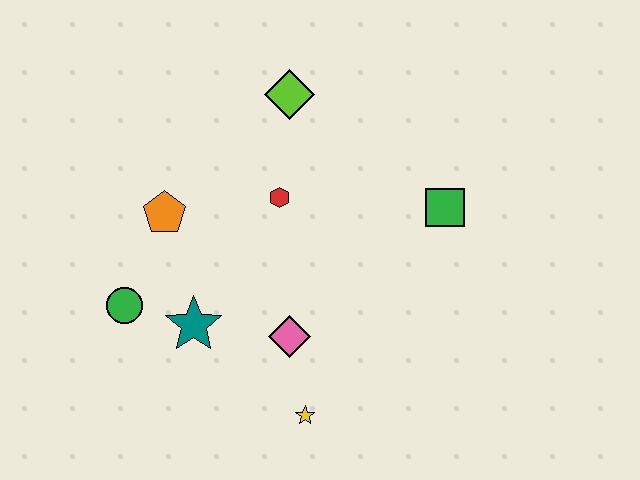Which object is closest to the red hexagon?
The lime diamond is closest to the red hexagon.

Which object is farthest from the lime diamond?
The yellow star is farthest from the lime diamond.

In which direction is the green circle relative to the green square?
The green circle is to the left of the green square.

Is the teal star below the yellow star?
No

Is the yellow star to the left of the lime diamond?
No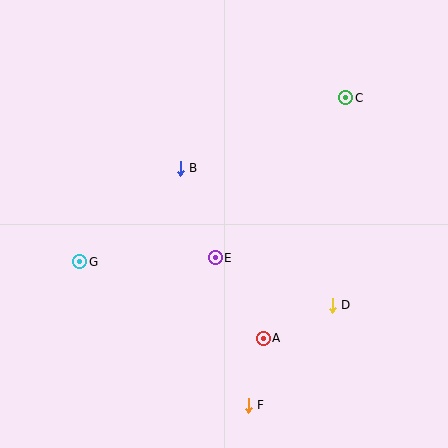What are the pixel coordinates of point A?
Point A is at (263, 338).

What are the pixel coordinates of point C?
Point C is at (346, 98).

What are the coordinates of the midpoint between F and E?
The midpoint between F and E is at (232, 331).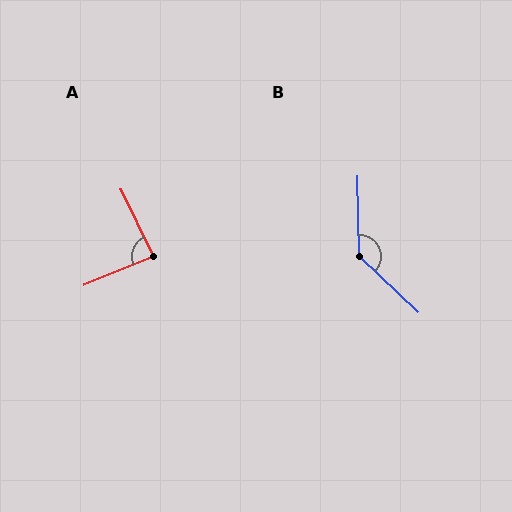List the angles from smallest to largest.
A (87°), B (134°).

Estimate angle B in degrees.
Approximately 134 degrees.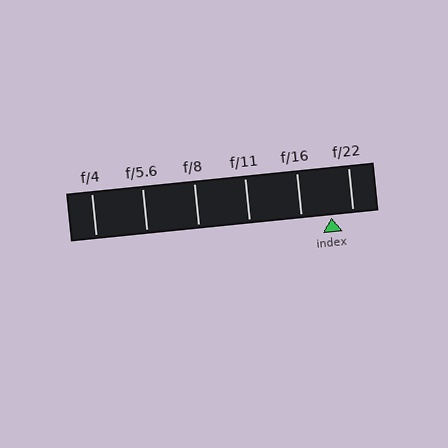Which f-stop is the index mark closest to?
The index mark is closest to f/22.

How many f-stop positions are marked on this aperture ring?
There are 6 f-stop positions marked.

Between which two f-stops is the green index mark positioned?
The index mark is between f/16 and f/22.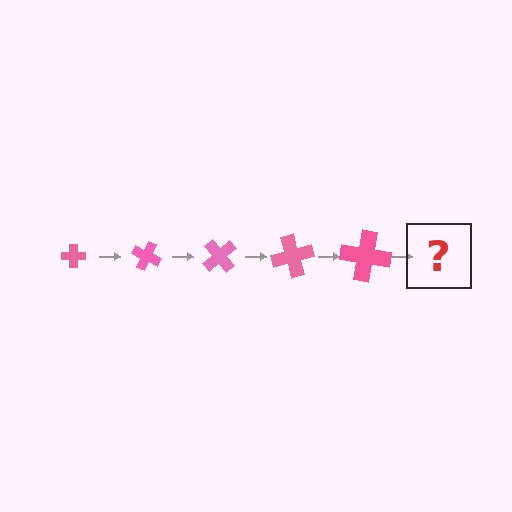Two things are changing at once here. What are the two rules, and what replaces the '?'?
The two rules are that the cross grows larger each step and it rotates 25 degrees each step. The '?' should be a cross, larger than the previous one and rotated 125 degrees from the start.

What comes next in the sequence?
The next element should be a cross, larger than the previous one and rotated 125 degrees from the start.